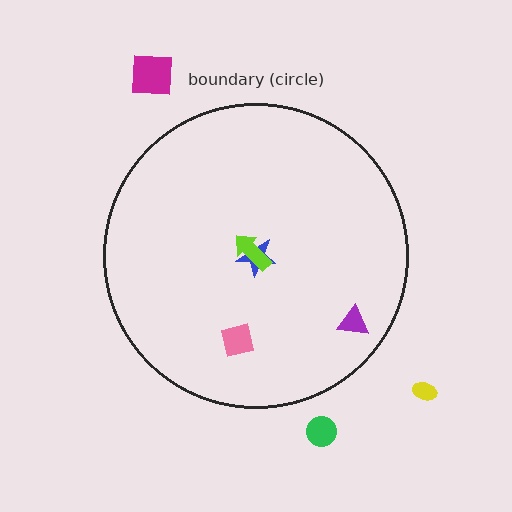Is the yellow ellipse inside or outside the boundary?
Outside.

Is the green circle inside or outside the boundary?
Outside.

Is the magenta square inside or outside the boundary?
Outside.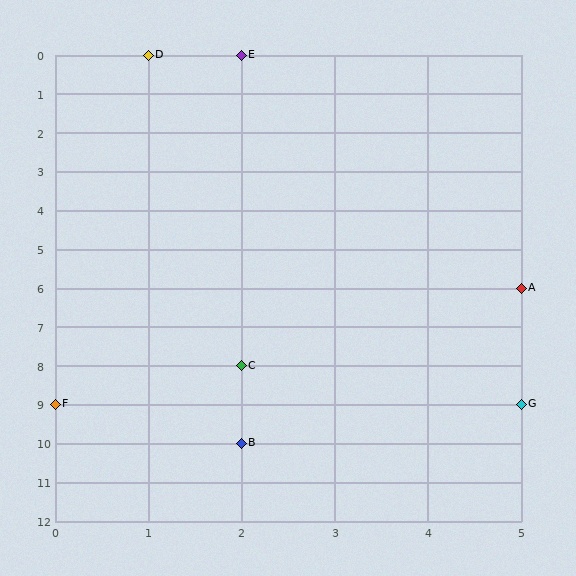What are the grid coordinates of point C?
Point C is at grid coordinates (2, 8).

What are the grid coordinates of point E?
Point E is at grid coordinates (2, 0).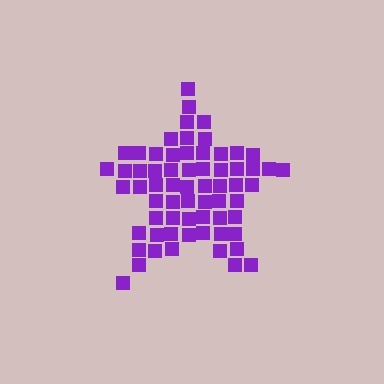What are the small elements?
The small elements are squares.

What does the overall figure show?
The overall figure shows a star.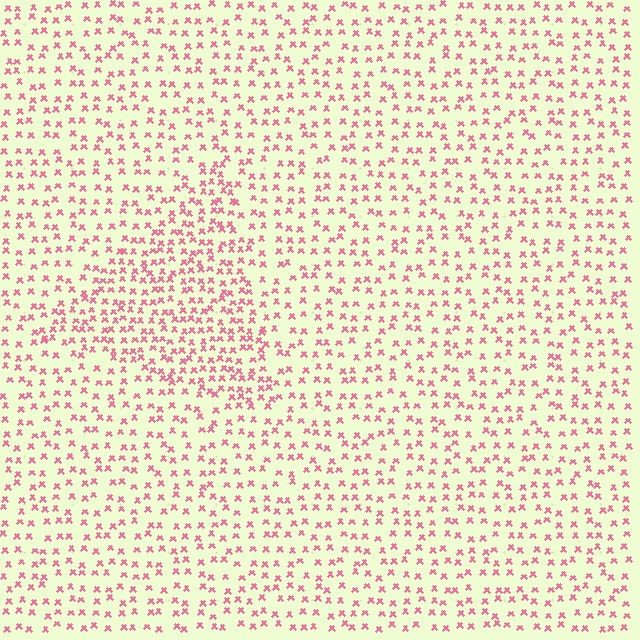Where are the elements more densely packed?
The elements are more densely packed inside the triangle boundary.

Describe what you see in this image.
The image contains small pink elements arranged at two different densities. A triangle-shaped region is visible where the elements are more densely packed than the surrounding area.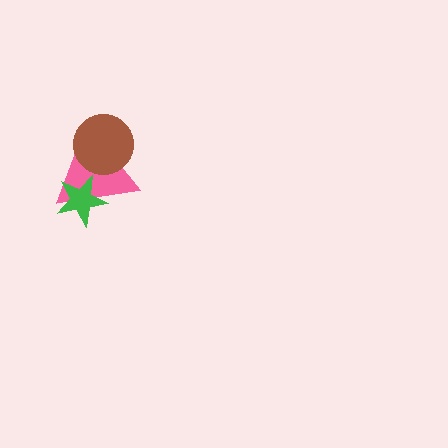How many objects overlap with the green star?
1 object overlaps with the green star.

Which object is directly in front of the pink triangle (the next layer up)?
The green star is directly in front of the pink triangle.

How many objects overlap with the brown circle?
1 object overlaps with the brown circle.